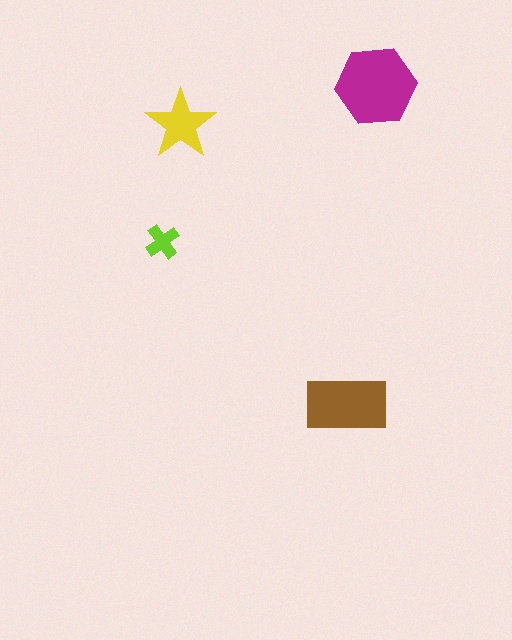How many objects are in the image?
There are 4 objects in the image.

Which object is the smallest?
The lime cross.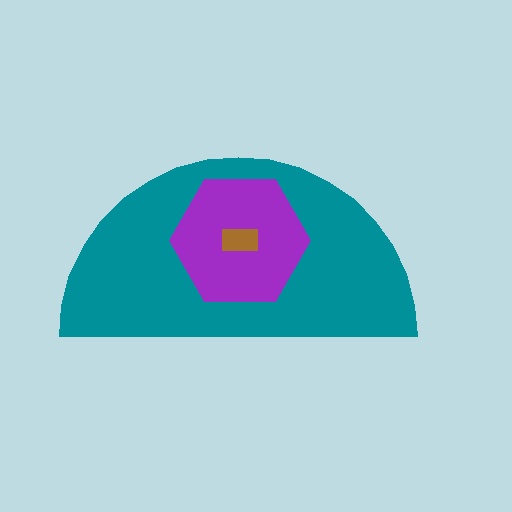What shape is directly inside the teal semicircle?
The purple hexagon.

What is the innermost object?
The brown rectangle.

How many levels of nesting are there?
3.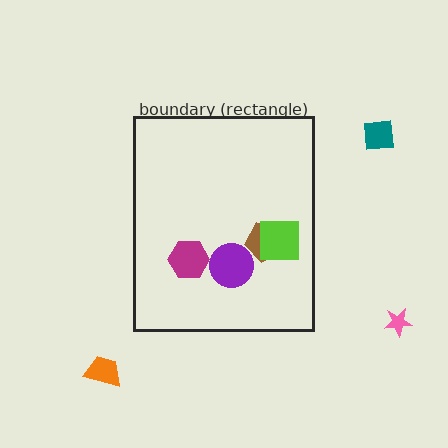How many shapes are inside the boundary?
4 inside, 3 outside.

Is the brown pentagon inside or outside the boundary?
Inside.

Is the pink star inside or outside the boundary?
Outside.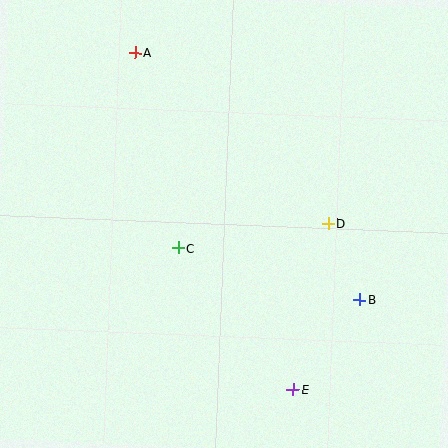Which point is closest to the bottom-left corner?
Point C is closest to the bottom-left corner.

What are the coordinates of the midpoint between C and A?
The midpoint between C and A is at (157, 150).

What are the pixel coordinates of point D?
Point D is at (328, 223).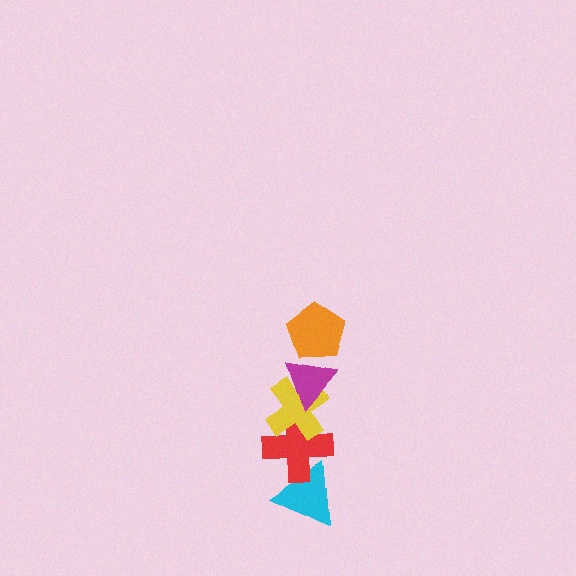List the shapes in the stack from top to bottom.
From top to bottom: the orange pentagon, the magenta triangle, the yellow cross, the red cross, the cyan triangle.